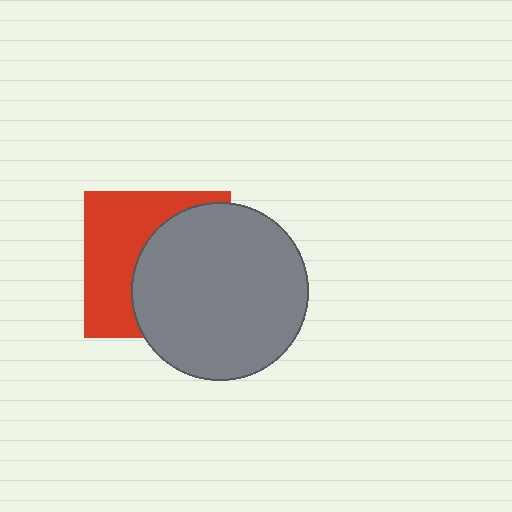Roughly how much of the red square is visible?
About half of it is visible (roughly 46%).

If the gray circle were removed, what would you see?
You would see the complete red square.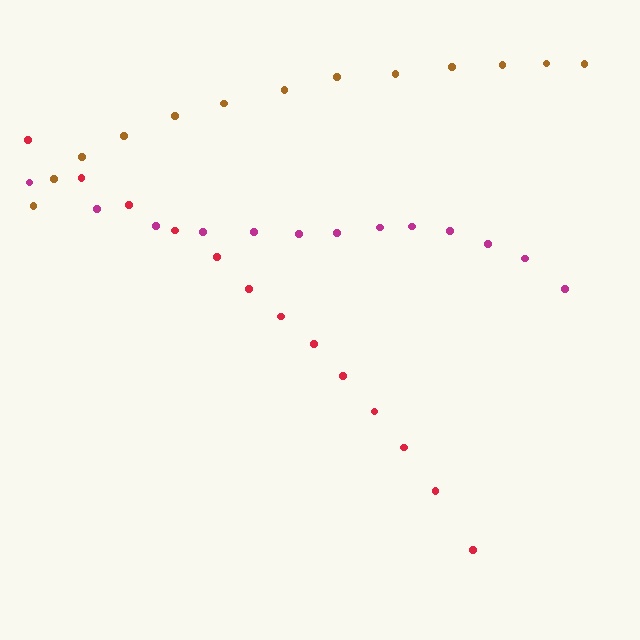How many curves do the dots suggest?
There are 3 distinct paths.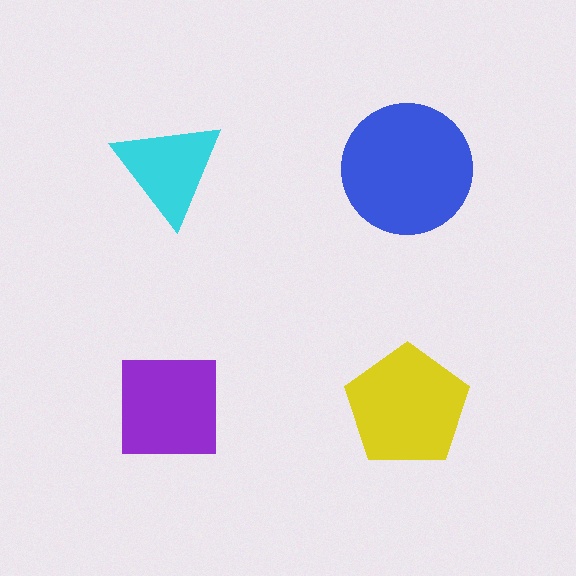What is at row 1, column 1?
A cyan triangle.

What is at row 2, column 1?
A purple square.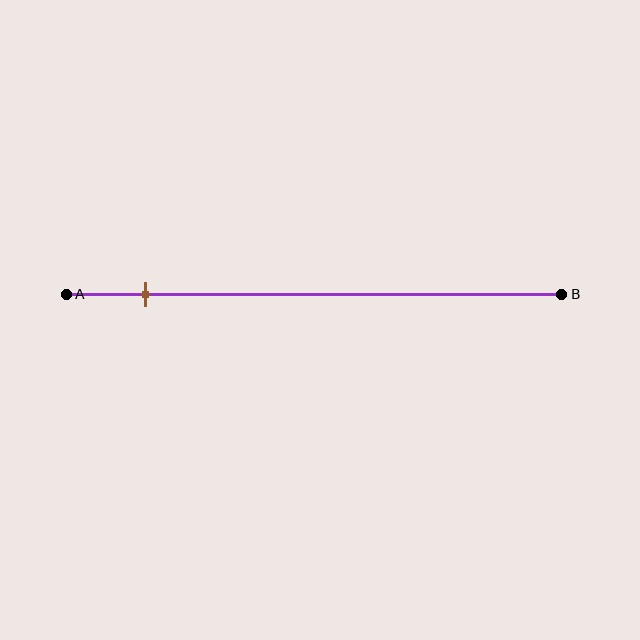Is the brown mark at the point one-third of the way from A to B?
No, the mark is at about 15% from A, not at the 33% one-third point.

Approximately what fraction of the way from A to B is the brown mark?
The brown mark is approximately 15% of the way from A to B.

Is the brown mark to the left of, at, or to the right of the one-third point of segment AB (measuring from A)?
The brown mark is to the left of the one-third point of segment AB.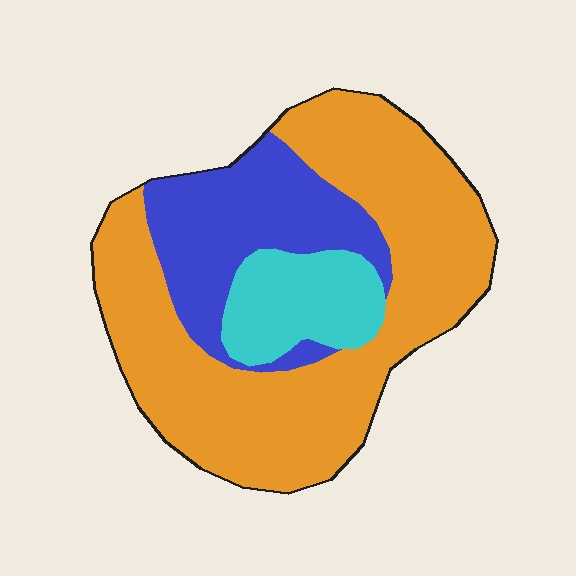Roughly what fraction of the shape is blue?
Blue covers roughly 25% of the shape.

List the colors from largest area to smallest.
From largest to smallest: orange, blue, cyan.